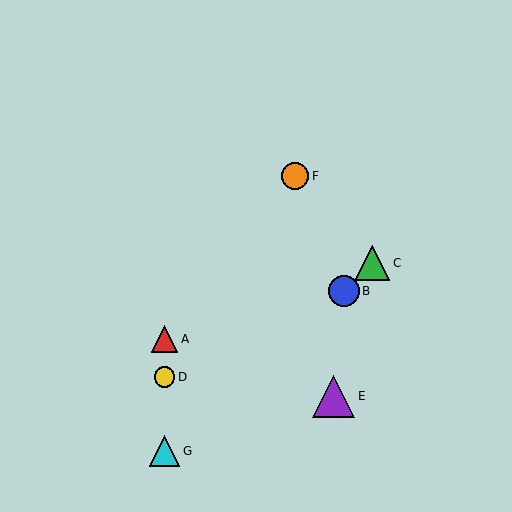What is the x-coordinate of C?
Object C is at x≈372.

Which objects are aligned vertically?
Objects A, D, G are aligned vertically.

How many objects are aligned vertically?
3 objects (A, D, G) are aligned vertically.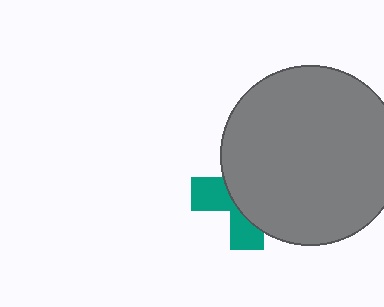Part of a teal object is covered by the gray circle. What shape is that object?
It is a cross.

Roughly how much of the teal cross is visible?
A small part of it is visible (roughly 36%).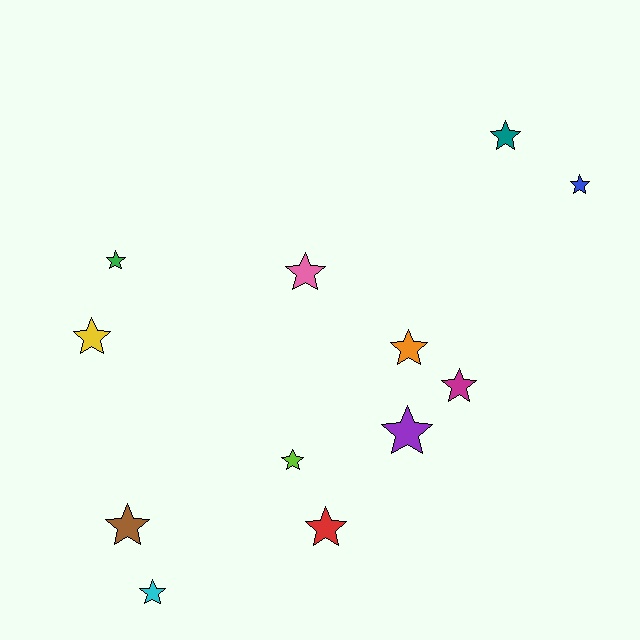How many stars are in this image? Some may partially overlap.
There are 12 stars.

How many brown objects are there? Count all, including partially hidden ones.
There is 1 brown object.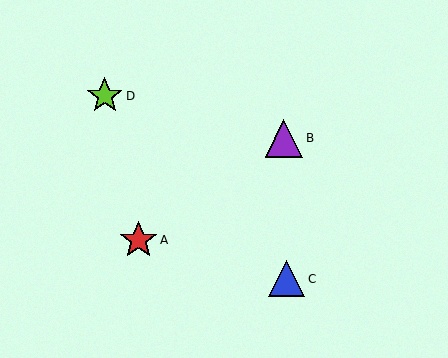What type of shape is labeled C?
Shape C is a blue triangle.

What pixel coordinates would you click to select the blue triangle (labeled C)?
Click at (286, 279) to select the blue triangle C.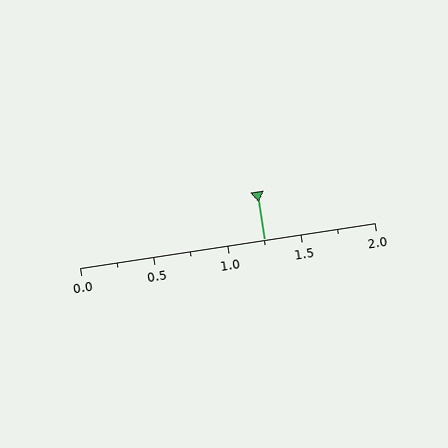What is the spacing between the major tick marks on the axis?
The major ticks are spaced 0.5 apart.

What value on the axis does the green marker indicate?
The marker indicates approximately 1.25.